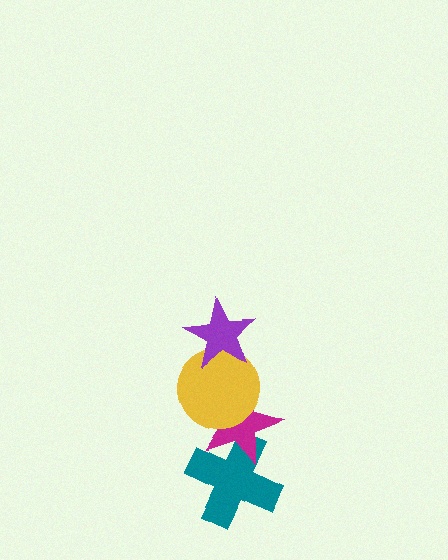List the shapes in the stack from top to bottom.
From top to bottom: the purple star, the yellow circle, the magenta star, the teal cross.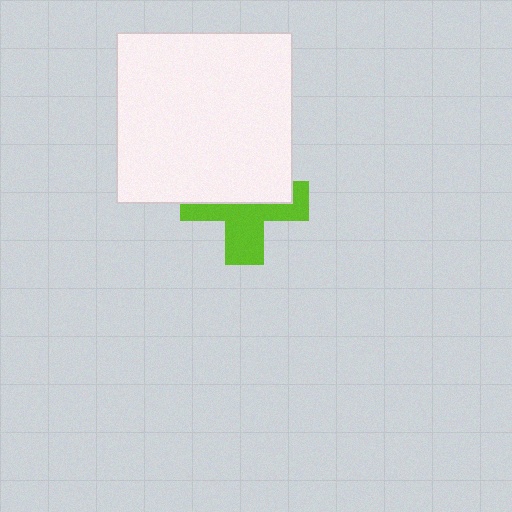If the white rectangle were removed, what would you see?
You would see the complete lime cross.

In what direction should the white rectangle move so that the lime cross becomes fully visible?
The white rectangle should move up. That is the shortest direction to clear the overlap and leave the lime cross fully visible.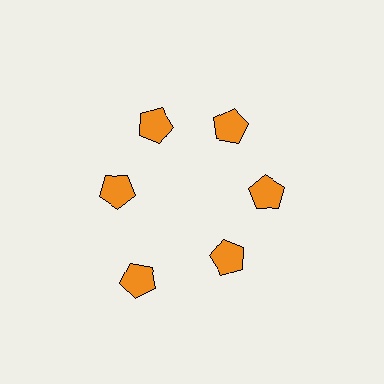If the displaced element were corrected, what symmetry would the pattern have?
It would have 6-fold rotational symmetry — the pattern would map onto itself every 60 degrees.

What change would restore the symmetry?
The symmetry would be restored by moving it inward, back onto the ring so that all 6 pentagons sit at equal angles and equal distance from the center.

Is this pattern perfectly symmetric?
No. The 6 orange pentagons are arranged in a ring, but one element near the 7 o'clock position is pushed outward from the center, breaking the 6-fold rotational symmetry.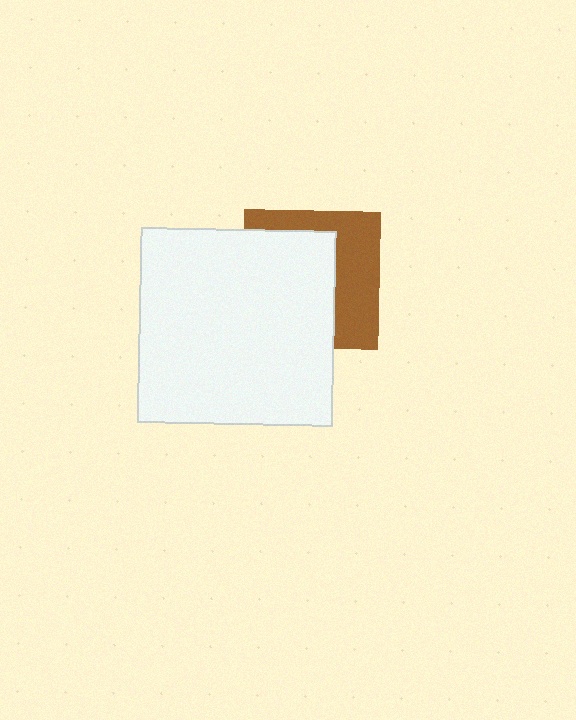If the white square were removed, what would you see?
You would see the complete brown square.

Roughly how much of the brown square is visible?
A small part of it is visible (roughly 42%).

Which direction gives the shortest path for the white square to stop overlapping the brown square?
Moving left gives the shortest separation.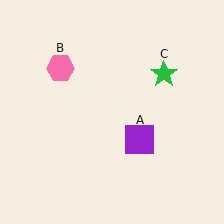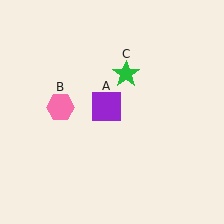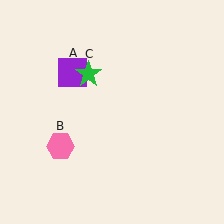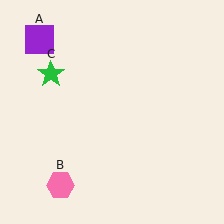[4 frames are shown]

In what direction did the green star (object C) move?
The green star (object C) moved left.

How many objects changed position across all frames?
3 objects changed position: purple square (object A), pink hexagon (object B), green star (object C).